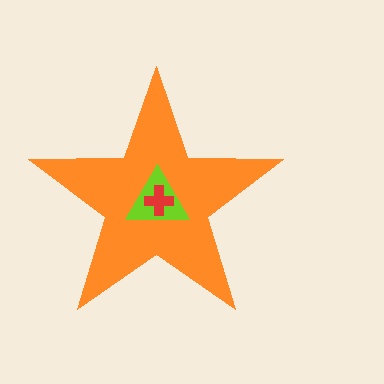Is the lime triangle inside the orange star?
Yes.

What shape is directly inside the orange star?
The lime triangle.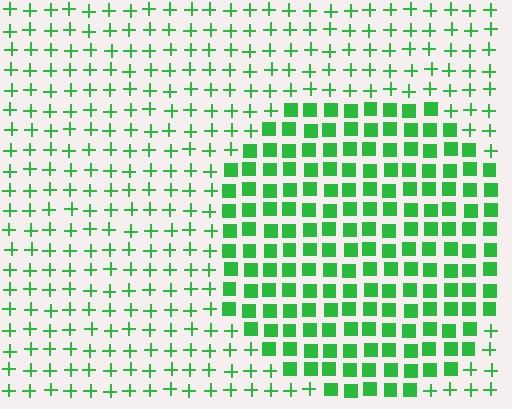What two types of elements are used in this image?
The image uses squares inside the circle region and plus signs outside it.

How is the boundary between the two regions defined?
The boundary is defined by a change in element shape: squares inside vs. plus signs outside. All elements share the same color and spacing.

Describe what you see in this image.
The image is filled with small green elements arranged in a uniform grid. A circle-shaped region contains squares, while the surrounding area contains plus signs. The boundary is defined purely by the change in element shape.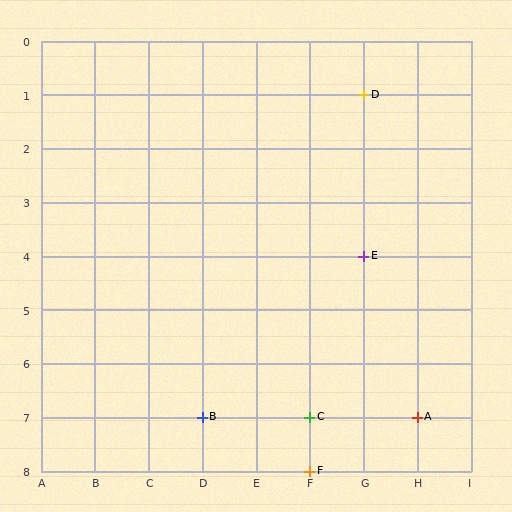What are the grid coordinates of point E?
Point E is at grid coordinates (G, 4).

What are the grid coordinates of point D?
Point D is at grid coordinates (G, 1).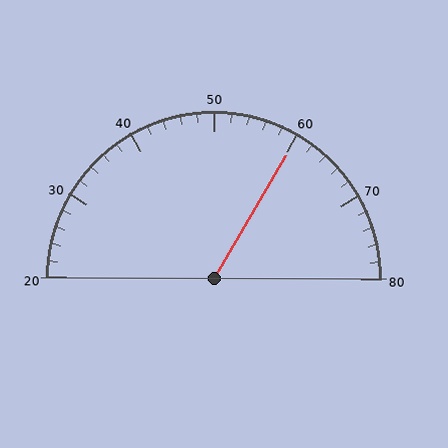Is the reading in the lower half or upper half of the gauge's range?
The reading is in the upper half of the range (20 to 80).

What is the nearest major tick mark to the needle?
The nearest major tick mark is 60.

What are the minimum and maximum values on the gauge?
The gauge ranges from 20 to 80.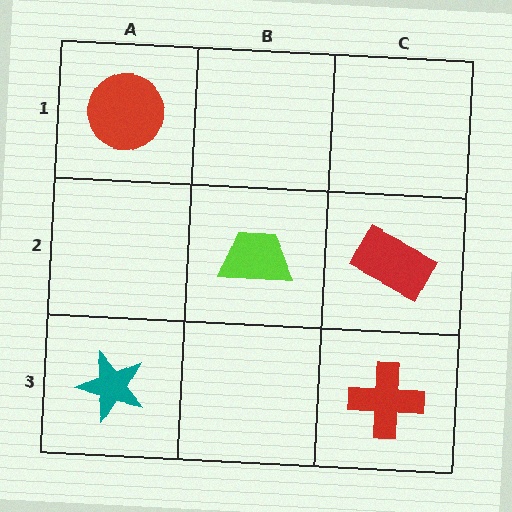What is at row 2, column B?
A lime trapezoid.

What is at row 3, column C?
A red cross.